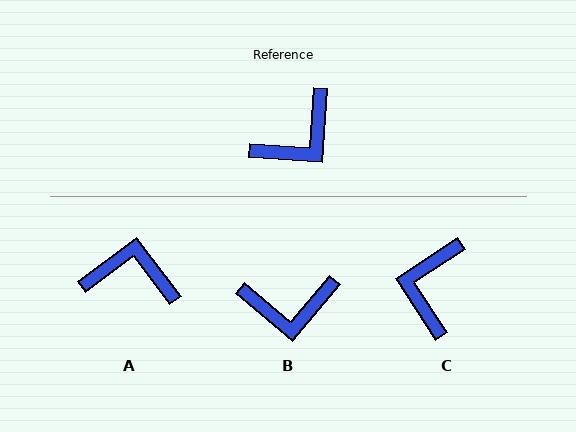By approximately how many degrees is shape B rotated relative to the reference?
Approximately 36 degrees clockwise.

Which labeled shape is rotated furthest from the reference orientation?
C, about 143 degrees away.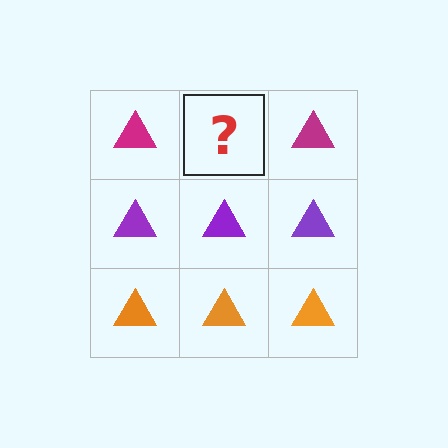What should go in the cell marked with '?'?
The missing cell should contain a magenta triangle.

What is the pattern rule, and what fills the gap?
The rule is that each row has a consistent color. The gap should be filled with a magenta triangle.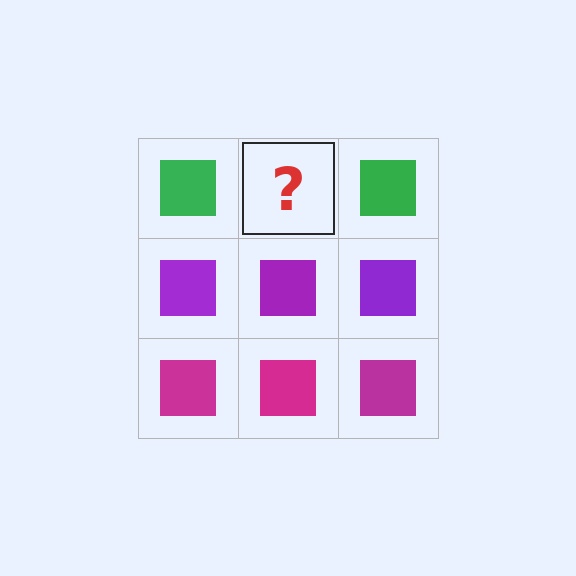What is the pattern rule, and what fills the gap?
The rule is that each row has a consistent color. The gap should be filled with a green square.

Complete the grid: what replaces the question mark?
The question mark should be replaced with a green square.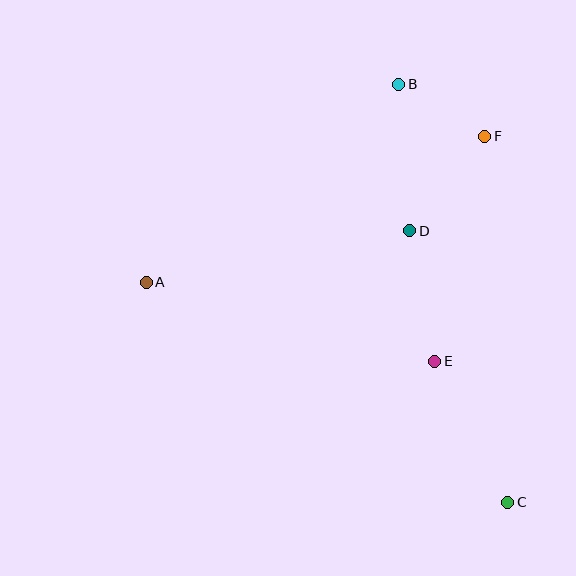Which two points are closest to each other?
Points B and F are closest to each other.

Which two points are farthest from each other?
Points B and C are farthest from each other.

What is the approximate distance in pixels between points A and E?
The distance between A and E is approximately 299 pixels.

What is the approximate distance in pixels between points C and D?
The distance between C and D is approximately 288 pixels.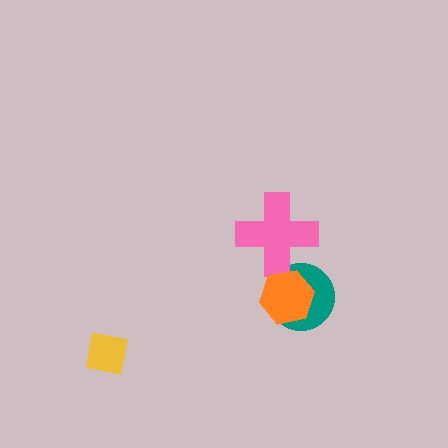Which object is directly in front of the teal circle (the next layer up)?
The pink cross is directly in front of the teal circle.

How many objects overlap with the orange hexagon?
1 object overlaps with the orange hexagon.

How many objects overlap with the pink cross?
1 object overlaps with the pink cross.